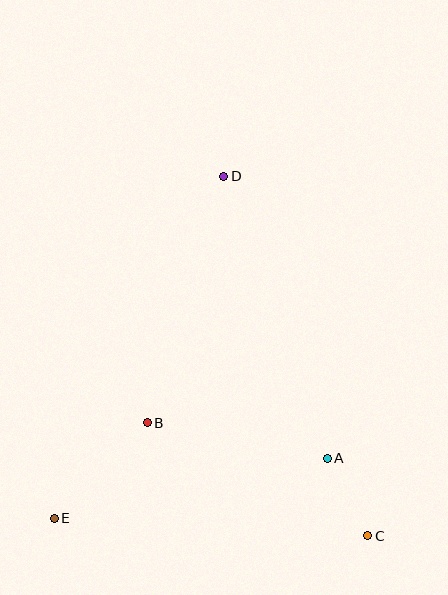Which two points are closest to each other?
Points A and C are closest to each other.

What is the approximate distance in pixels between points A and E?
The distance between A and E is approximately 280 pixels.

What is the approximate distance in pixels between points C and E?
The distance between C and E is approximately 314 pixels.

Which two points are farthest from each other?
Points C and D are farthest from each other.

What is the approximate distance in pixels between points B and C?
The distance between B and C is approximately 248 pixels.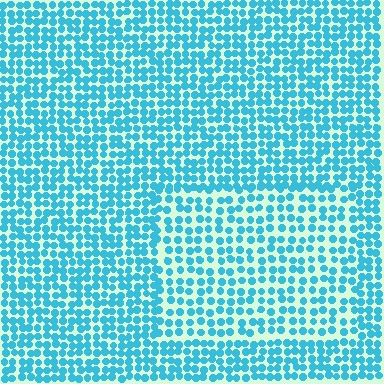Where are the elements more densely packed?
The elements are more densely packed outside the rectangle boundary.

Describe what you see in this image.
The image contains small cyan elements arranged at two different densities. A rectangle-shaped region is visible where the elements are less densely packed than the surrounding area.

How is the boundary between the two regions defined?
The boundary is defined by a change in element density (approximately 1.5x ratio). All elements are the same color, size, and shape.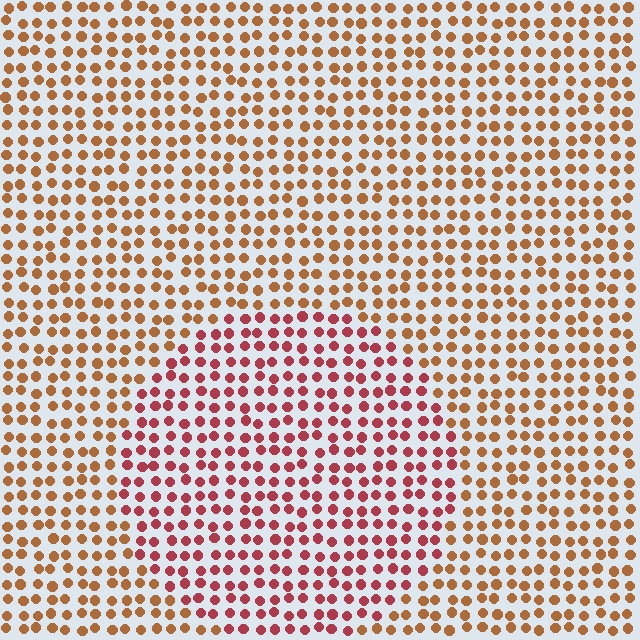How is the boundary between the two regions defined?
The boundary is defined purely by a slight shift in hue (about 35 degrees). Spacing, size, and orientation are identical on both sides.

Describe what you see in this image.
The image is filled with small brown elements in a uniform arrangement. A circle-shaped region is visible where the elements are tinted to a slightly different hue, forming a subtle color boundary.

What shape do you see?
I see a circle.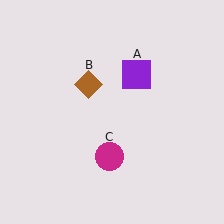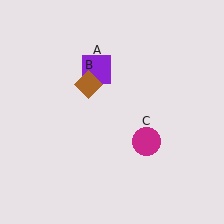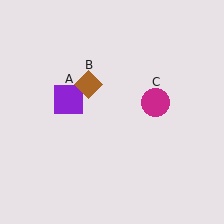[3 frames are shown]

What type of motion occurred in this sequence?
The purple square (object A), magenta circle (object C) rotated counterclockwise around the center of the scene.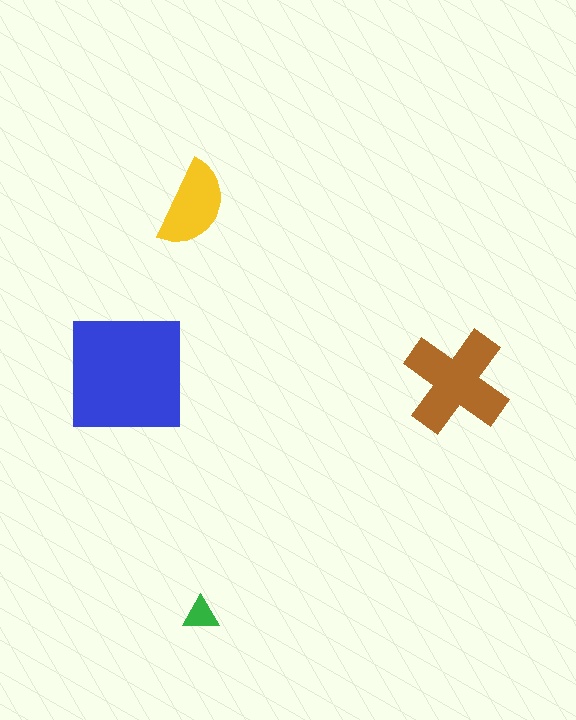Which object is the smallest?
The green triangle.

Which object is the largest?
The blue square.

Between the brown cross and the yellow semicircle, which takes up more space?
The brown cross.